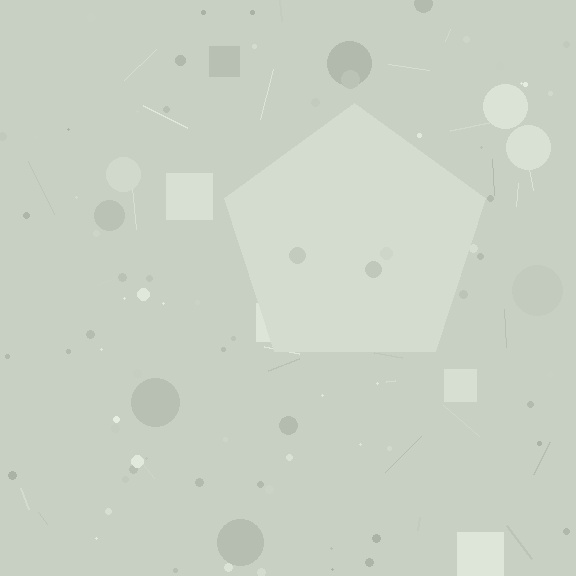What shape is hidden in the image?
A pentagon is hidden in the image.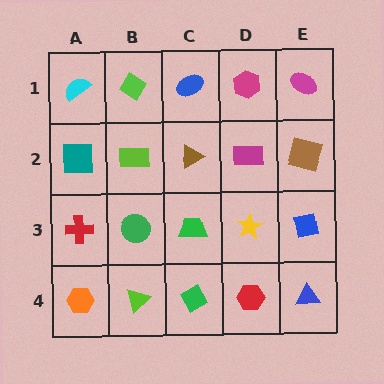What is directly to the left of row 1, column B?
A cyan semicircle.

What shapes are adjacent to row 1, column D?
A magenta rectangle (row 2, column D), a blue ellipse (row 1, column C), a magenta ellipse (row 1, column E).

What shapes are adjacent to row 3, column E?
A brown square (row 2, column E), a blue triangle (row 4, column E), a yellow star (row 3, column D).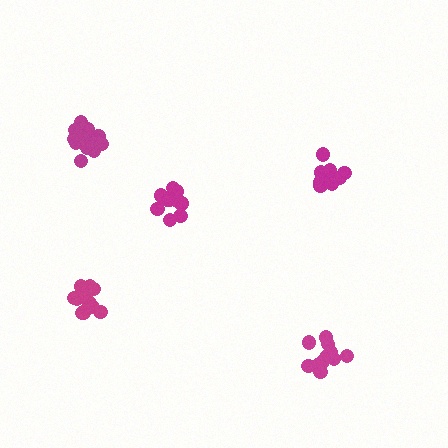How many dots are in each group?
Group 1: 13 dots, Group 2: 10 dots, Group 3: 15 dots, Group 4: 12 dots, Group 5: 14 dots (64 total).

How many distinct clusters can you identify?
There are 5 distinct clusters.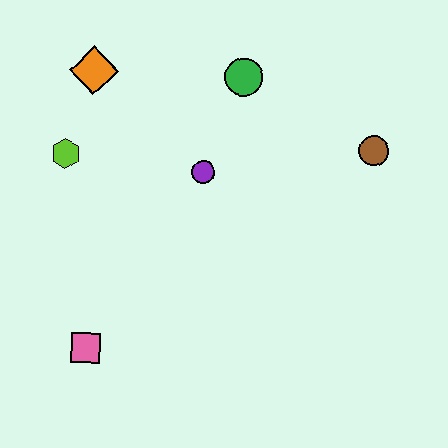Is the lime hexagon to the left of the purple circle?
Yes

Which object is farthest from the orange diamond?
The brown circle is farthest from the orange diamond.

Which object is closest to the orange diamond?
The lime hexagon is closest to the orange diamond.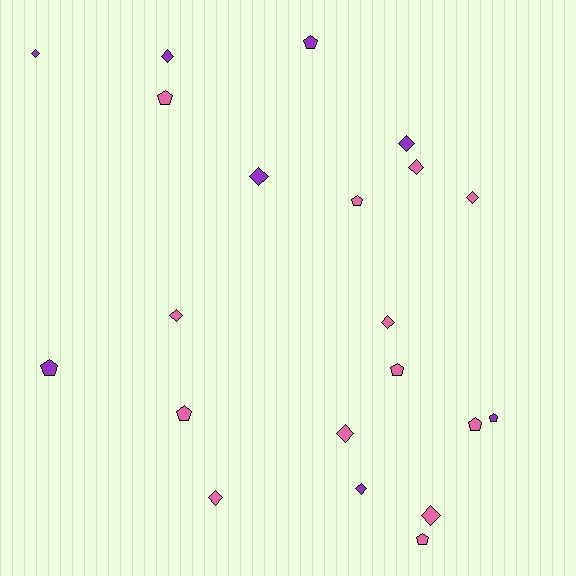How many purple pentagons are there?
There are 3 purple pentagons.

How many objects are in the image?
There are 21 objects.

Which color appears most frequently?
Pink, with 13 objects.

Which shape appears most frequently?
Diamond, with 12 objects.